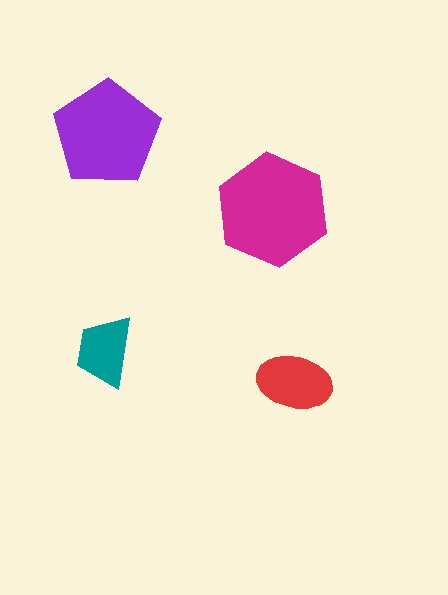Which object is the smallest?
The teal trapezoid.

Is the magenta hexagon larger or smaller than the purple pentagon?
Larger.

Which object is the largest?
The magenta hexagon.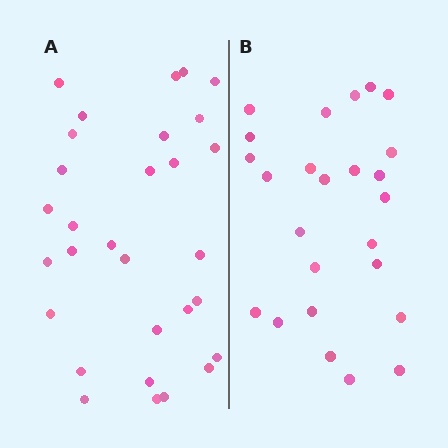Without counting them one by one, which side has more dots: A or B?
Region A (the left region) has more dots.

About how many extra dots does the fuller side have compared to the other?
Region A has about 5 more dots than region B.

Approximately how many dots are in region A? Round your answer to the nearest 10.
About 30 dots.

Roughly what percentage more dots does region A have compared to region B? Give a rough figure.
About 20% more.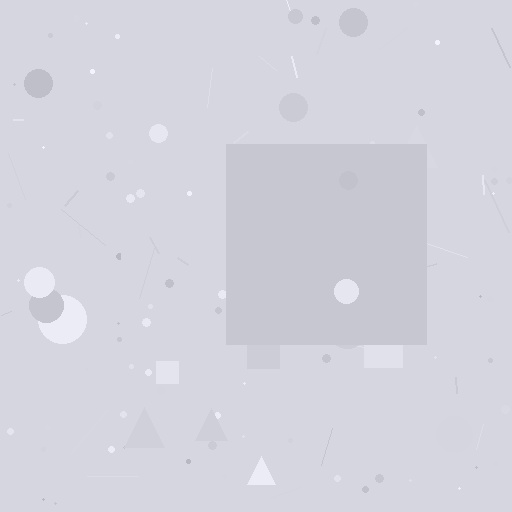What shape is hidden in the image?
A square is hidden in the image.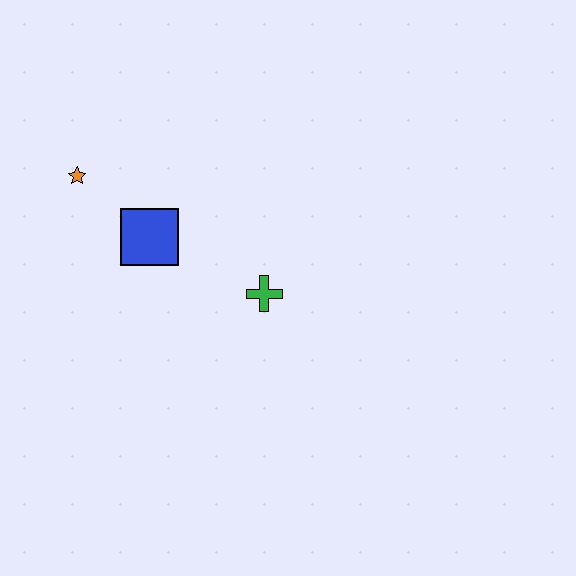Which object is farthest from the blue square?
The green cross is farthest from the blue square.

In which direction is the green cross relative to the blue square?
The green cross is to the right of the blue square.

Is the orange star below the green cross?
No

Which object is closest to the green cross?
The blue square is closest to the green cross.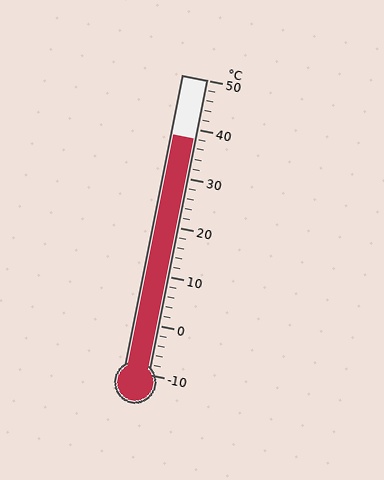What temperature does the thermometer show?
The thermometer shows approximately 38°C.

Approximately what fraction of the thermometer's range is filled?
The thermometer is filled to approximately 80% of its range.